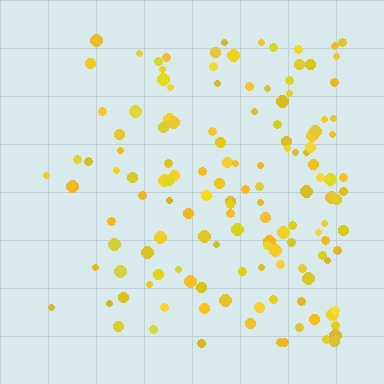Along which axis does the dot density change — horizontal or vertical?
Horizontal.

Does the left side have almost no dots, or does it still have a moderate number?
Still a moderate number, just noticeably fewer than the right.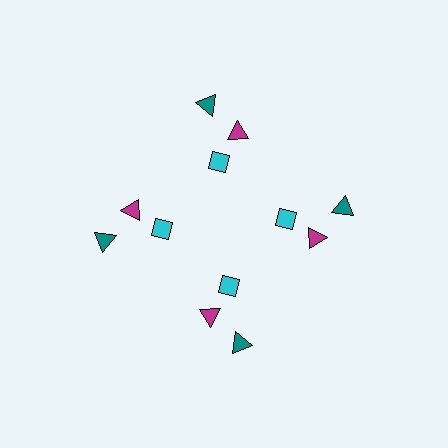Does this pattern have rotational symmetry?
Yes, this pattern has 4-fold rotational symmetry. It looks the same after rotating 90 degrees around the center.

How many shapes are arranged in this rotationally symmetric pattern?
There are 12 shapes, arranged in 4 groups of 3.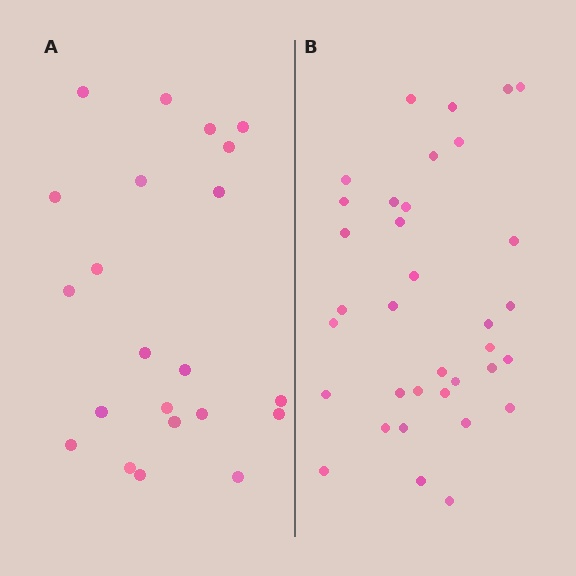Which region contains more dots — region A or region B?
Region B (the right region) has more dots.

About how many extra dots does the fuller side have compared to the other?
Region B has approximately 15 more dots than region A.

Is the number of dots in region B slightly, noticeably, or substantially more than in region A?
Region B has substantially more. The ratio is roughly 1.6 to 1.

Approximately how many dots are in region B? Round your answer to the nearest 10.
About 40 dots. (The exact count is 35, which rounds to 40.)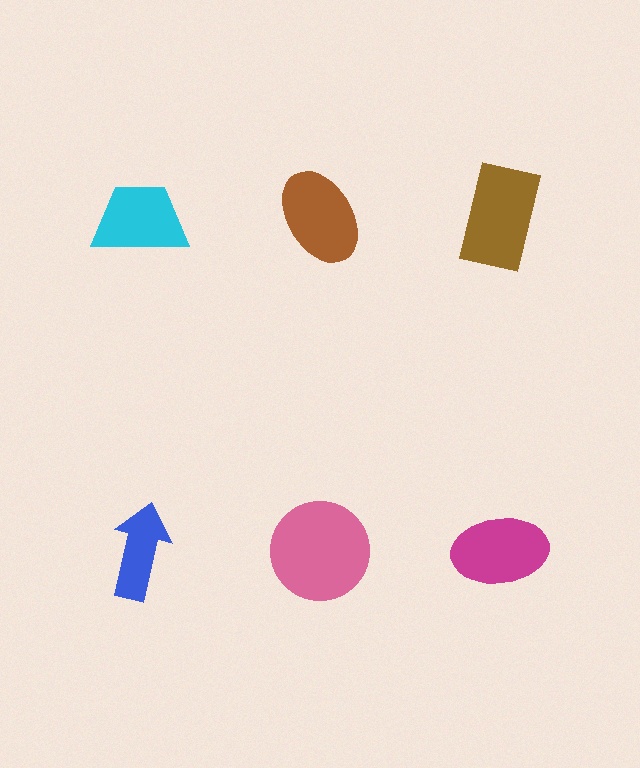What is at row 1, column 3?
A brown rectangle.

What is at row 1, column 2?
A brown ellipse.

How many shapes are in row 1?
3 shapes.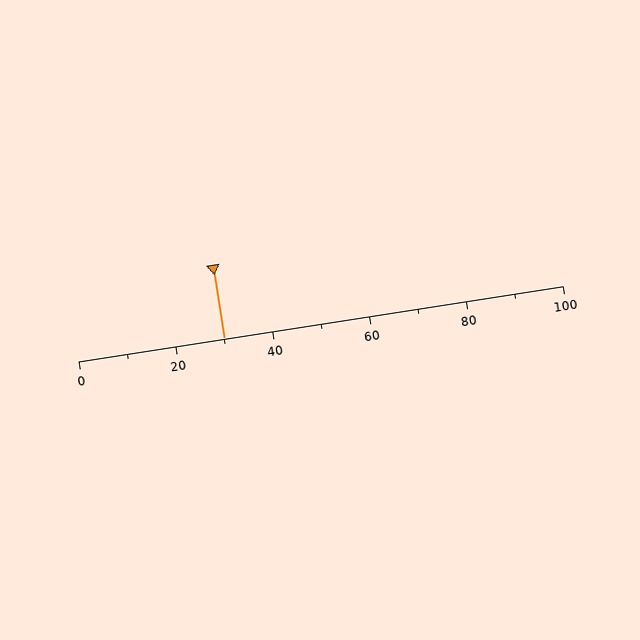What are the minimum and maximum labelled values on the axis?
The axis runs from 0 to 100.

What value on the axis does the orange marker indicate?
The marker indicates approximately 30.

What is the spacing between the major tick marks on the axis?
The major ticks are spaced 20 apart.